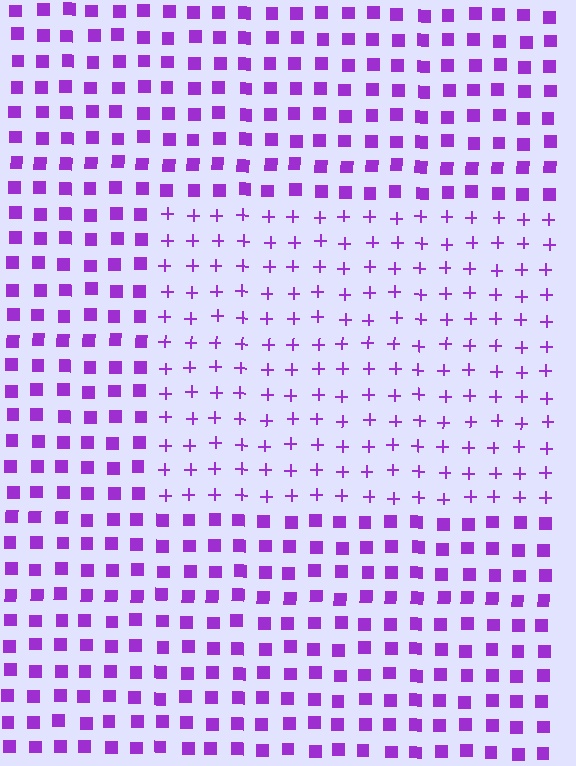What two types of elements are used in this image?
The image uses plus signs inside the rectangle region and squares outside it.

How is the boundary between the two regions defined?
The boundary is defined by a change in element shape: plus signs inside vs. squares outside. All elements share the same color and spacing.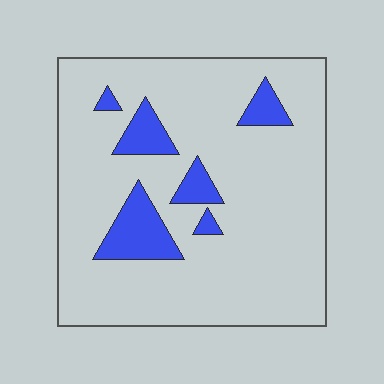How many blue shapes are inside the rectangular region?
6.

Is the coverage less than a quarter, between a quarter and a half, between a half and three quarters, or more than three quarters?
Less than a quarter.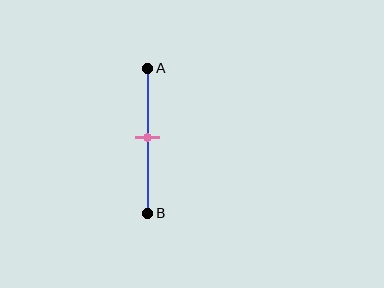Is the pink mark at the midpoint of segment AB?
Yes, the mark is approximately at the midpoint.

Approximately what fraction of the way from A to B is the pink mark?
The pink mark is approximately 50% of the way from A to B.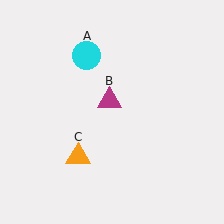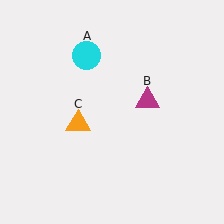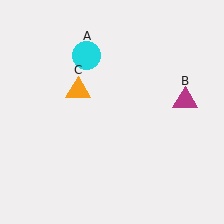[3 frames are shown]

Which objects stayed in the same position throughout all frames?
Cyan circle (object A) remained stationary.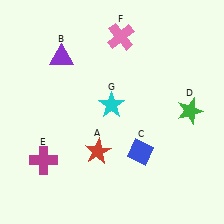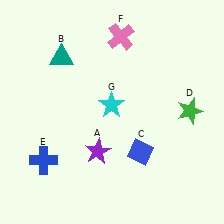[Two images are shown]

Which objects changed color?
A changed from red to purple. B changed from purple to teal. E changed from magenta to blue.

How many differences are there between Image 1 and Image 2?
There are 3 differences between the two images.